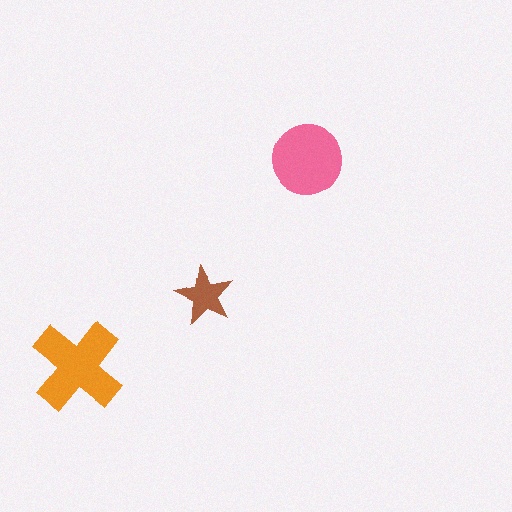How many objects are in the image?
There are 3 objects in the image.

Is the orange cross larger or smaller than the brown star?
Larger.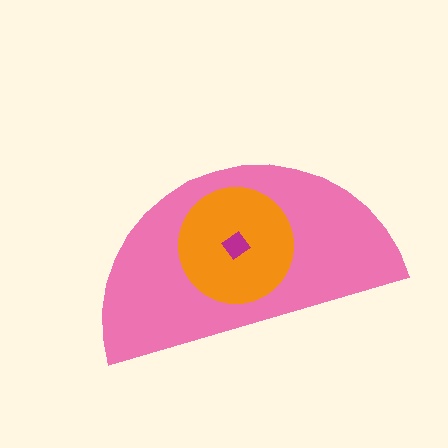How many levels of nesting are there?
3.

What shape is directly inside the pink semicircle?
The orange circle.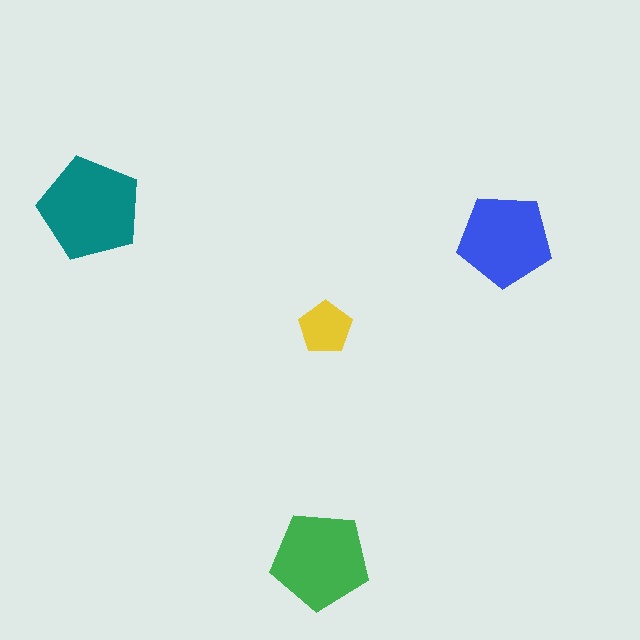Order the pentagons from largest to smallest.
the teal one, the green one, the blue one, the yellow one.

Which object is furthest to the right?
The blue pentagon is rightmost.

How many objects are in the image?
There are 4 objects in the image.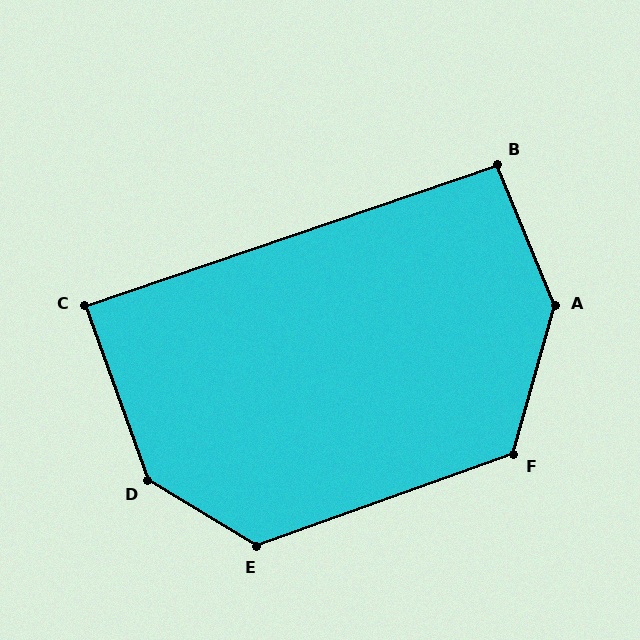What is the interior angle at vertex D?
Approximately 141 degrees (obtuse).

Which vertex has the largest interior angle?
A, at approximately 142 degrees.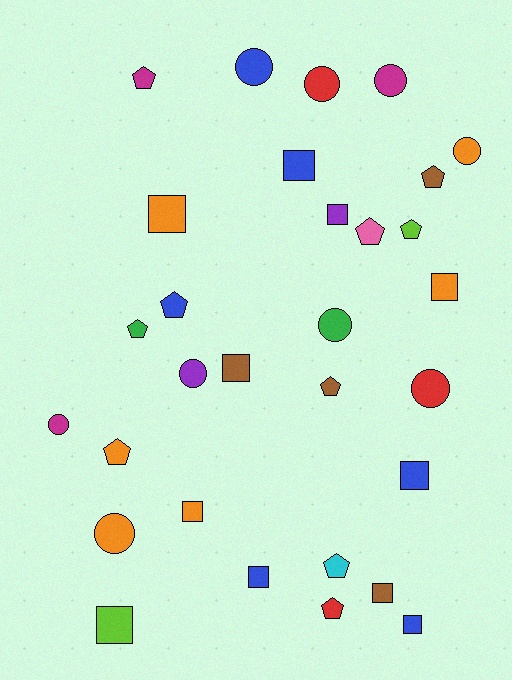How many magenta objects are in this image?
There are 3 magenta objects.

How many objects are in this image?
There are 30 objects.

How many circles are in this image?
There are 9 circles.